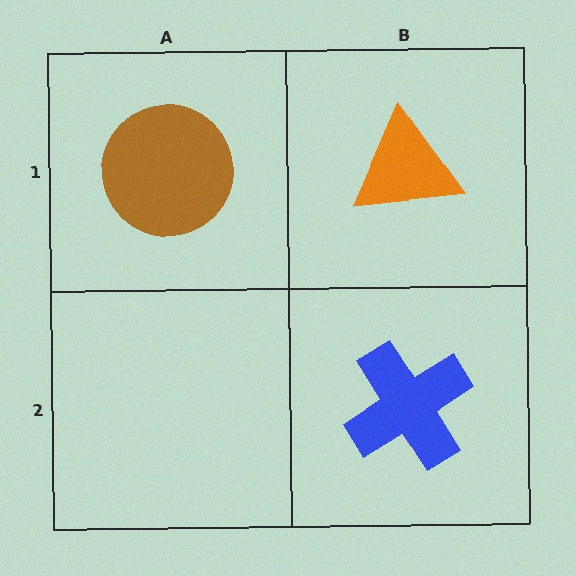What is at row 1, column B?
An orange triangle.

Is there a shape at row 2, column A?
No, that cell is empty.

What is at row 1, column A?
A brown circle.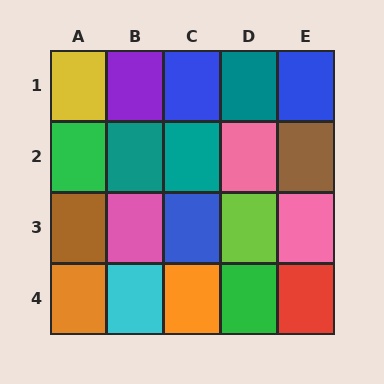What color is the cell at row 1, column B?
Purple.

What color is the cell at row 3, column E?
Pink.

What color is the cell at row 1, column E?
Blue.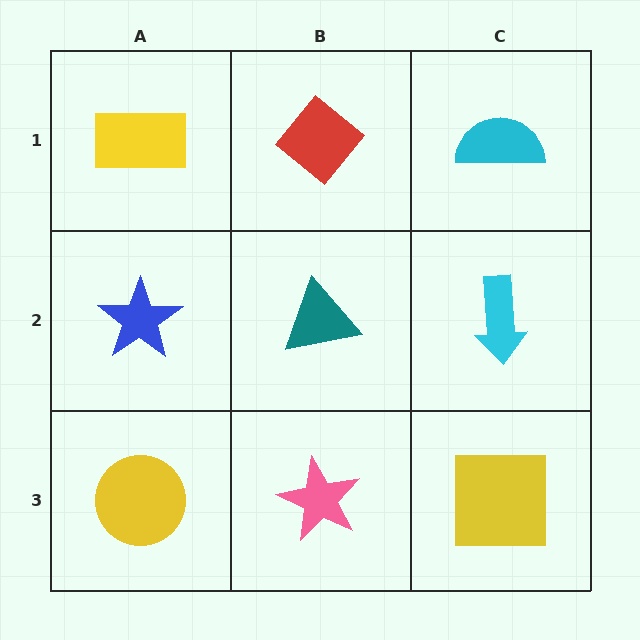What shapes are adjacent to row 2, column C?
A cyan semicircle (row 1, column C), a yellow square (row 3, column C), a teal triangle (row 2, column B).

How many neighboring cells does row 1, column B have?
3.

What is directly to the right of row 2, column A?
A teal triangle.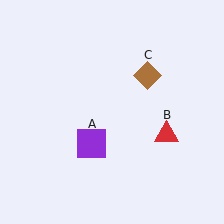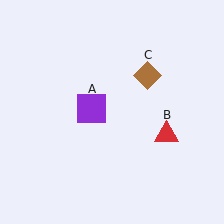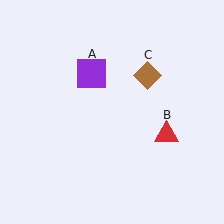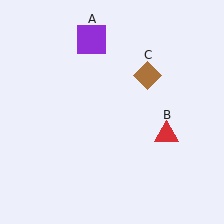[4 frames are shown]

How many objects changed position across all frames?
1 object changed position: purple square (object A).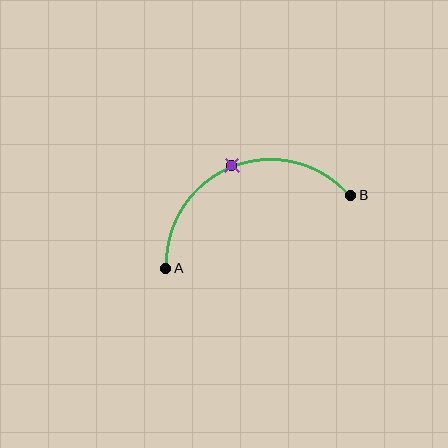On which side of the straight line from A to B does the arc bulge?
The arc bulges above the straight line connecting A and B.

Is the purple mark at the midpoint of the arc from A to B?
Yes. The purple mark lies on the arc at equal arc-length from both A and B — it is the arc midpoint.